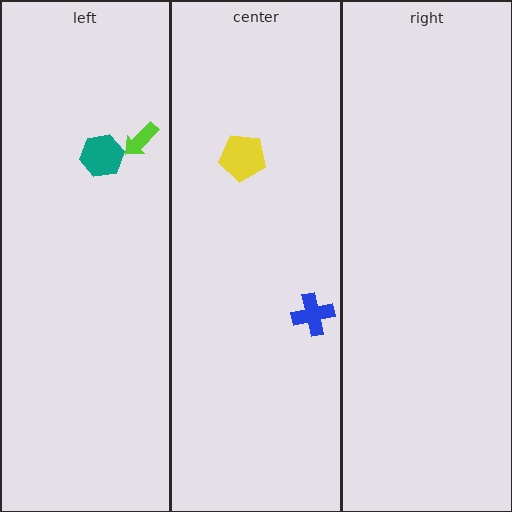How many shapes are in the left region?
2.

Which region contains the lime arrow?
The left region.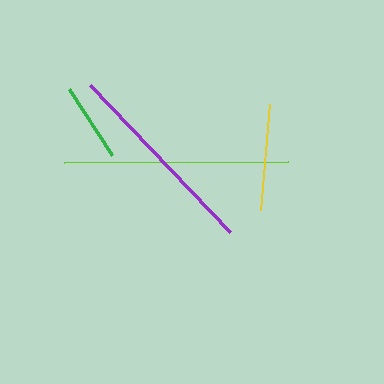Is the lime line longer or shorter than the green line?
The lime line is longer than the green line.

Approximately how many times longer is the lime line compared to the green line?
The lime line is approximately 2.8 times the length of the green line.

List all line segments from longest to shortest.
From longest to shortest: lime, purple, yellow, green.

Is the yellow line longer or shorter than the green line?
The yellow line is longer than the green line.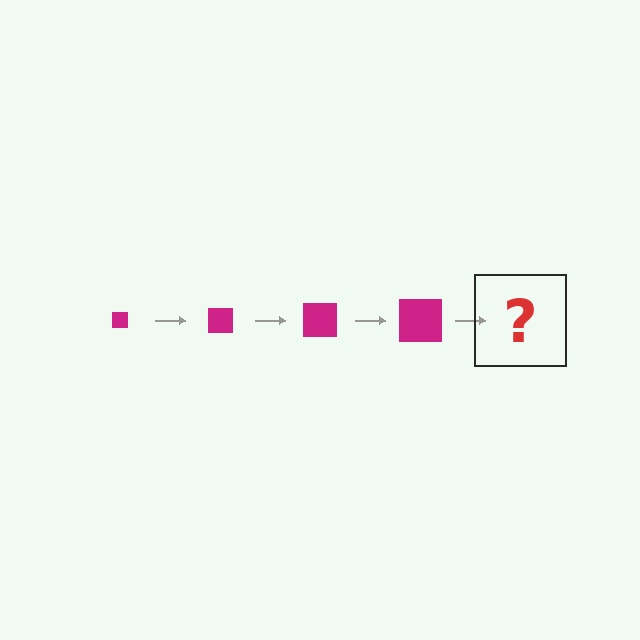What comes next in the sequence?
The next element should be a magenta square, larger than the previous one.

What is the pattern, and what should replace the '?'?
The pattern is that the square gets progressively larger each step. The '?' should be a magenta square, larger than the previous one.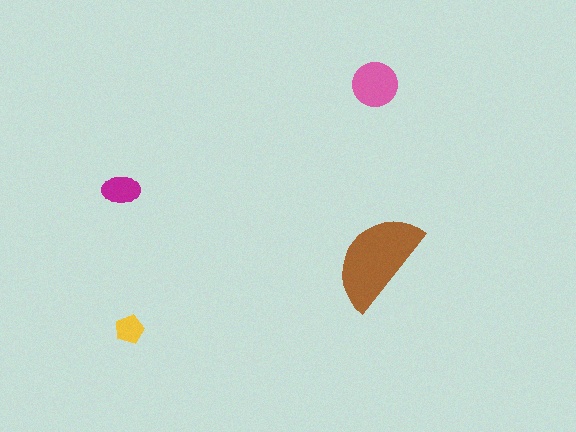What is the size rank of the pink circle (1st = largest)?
2nd.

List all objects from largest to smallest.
The brown semicircle, the pink circle, the magenta ellipse, the yellow pentagon.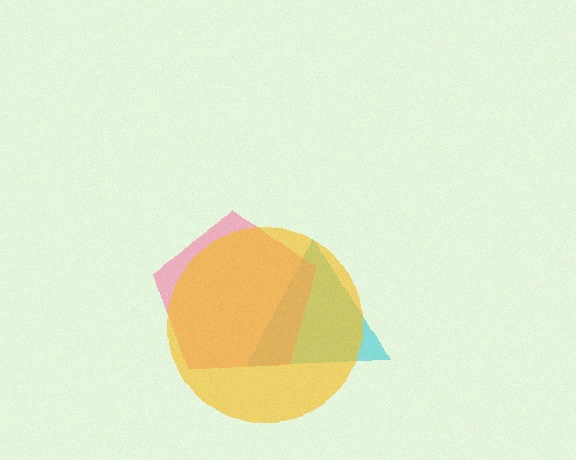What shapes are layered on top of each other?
The layered shapes are: a cyan triangle, a pink pentagon, a yellow circle.